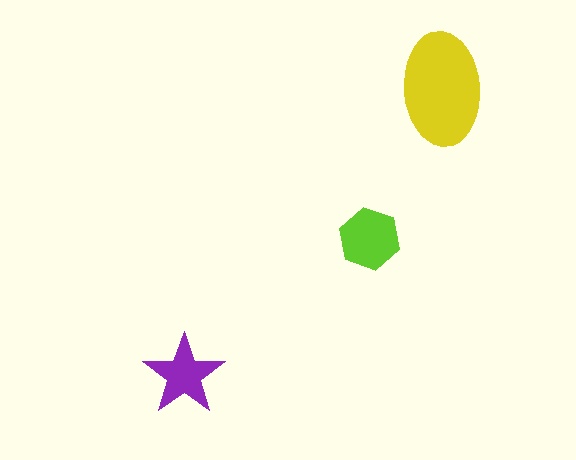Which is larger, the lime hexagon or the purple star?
The lime hexagon.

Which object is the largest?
The yellow ellipse.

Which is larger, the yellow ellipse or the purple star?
The yellow ellipse.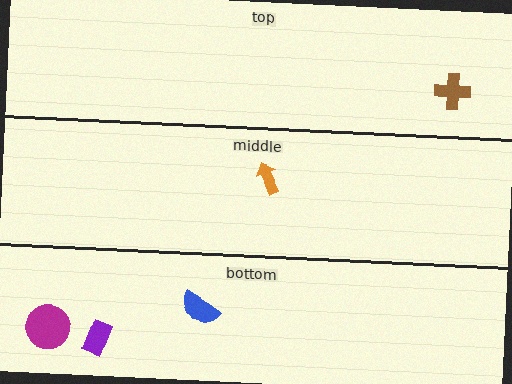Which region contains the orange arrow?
The middle region.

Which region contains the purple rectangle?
The bottom region.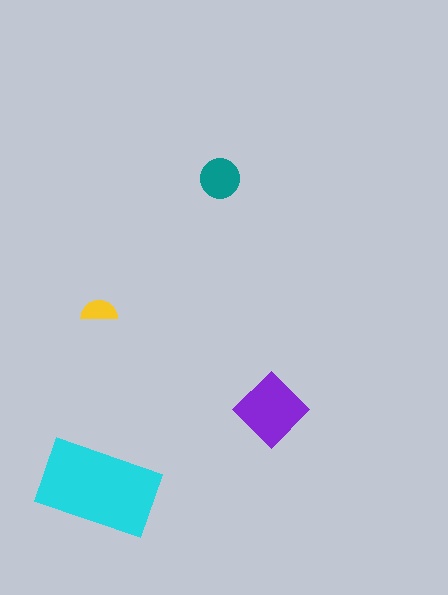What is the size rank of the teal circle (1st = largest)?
3rd.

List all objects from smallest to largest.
The yellow semicircle, the teal circle, the purple diamond, the cyan rectangle.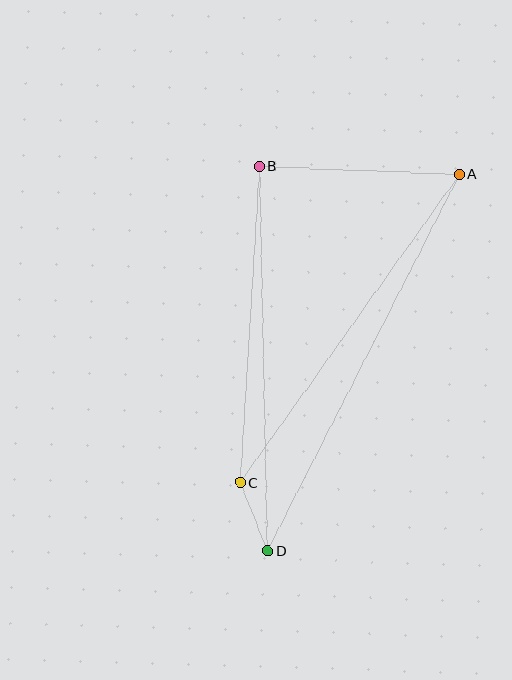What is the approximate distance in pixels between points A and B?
The distance between A and B is approximately 200 pixels.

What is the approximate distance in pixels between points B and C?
The distance between B and C is approximately 316 pixels.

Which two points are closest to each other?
Points C and D are closest to each other.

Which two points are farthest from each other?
Points A and D are farthest from each other.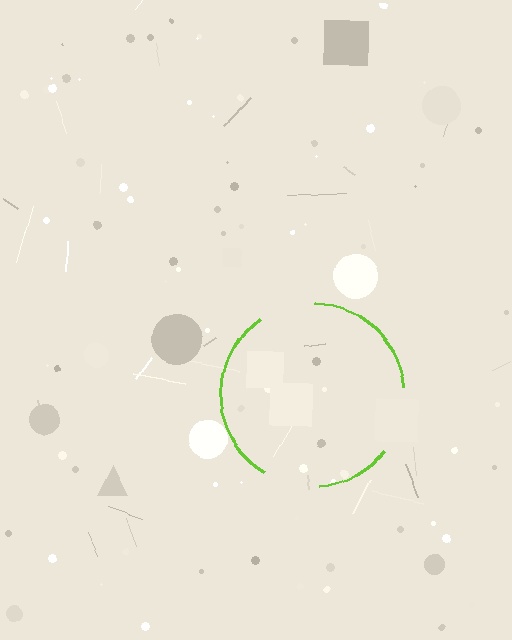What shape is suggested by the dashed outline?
The dashed outline suggests a circle.